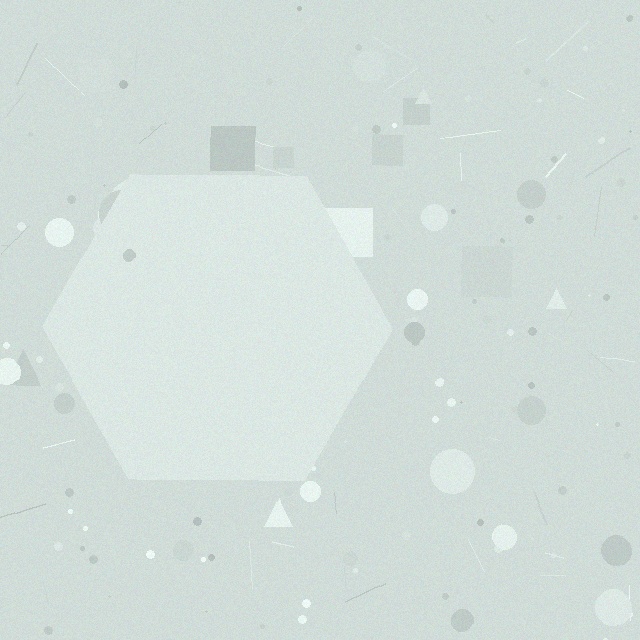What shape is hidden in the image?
A hexagon is hidden in the image.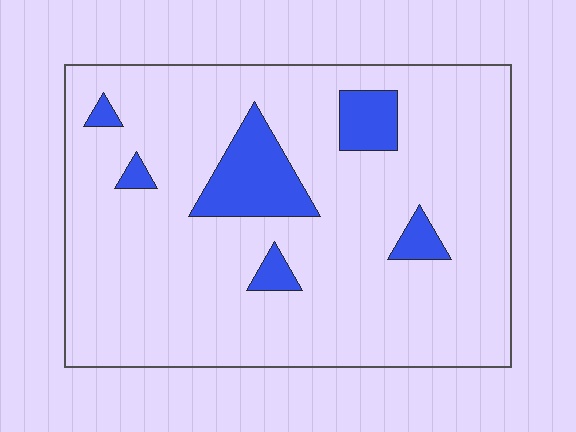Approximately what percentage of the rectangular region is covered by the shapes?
Approximately 10%.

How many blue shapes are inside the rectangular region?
6.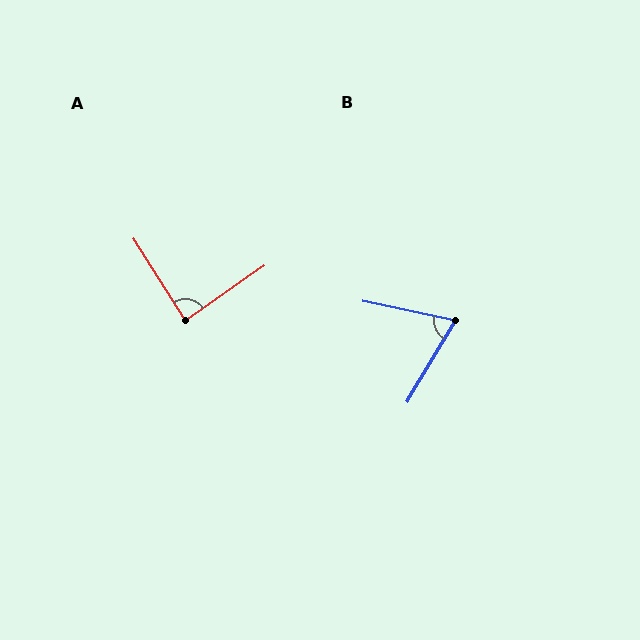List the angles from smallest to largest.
B (71°), A (88°).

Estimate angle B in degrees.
Approximately 71 degrees.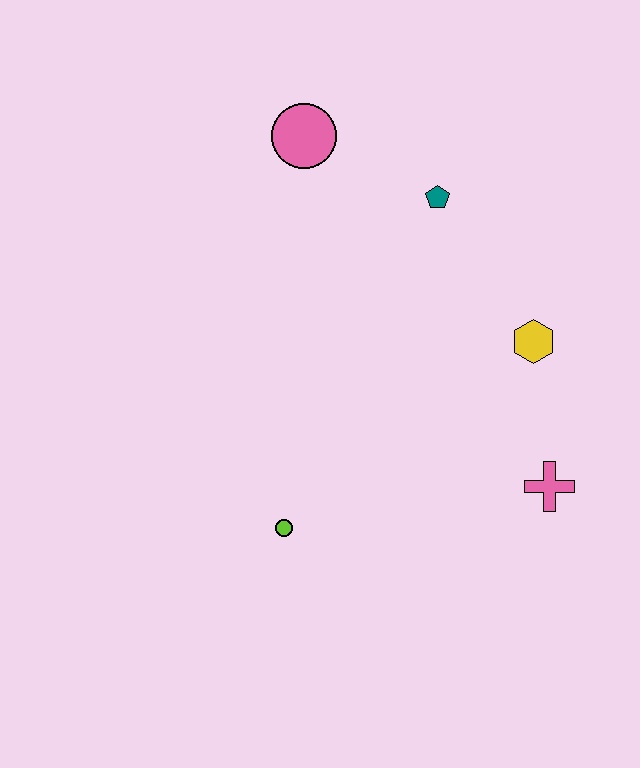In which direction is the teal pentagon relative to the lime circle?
The teal pentagon is above the lime circle.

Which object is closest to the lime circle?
The pink cross is closest to the lime circle.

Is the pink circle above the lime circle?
Yes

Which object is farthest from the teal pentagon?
The lime circle is farthest from the teal pentagon.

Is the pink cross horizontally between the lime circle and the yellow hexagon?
No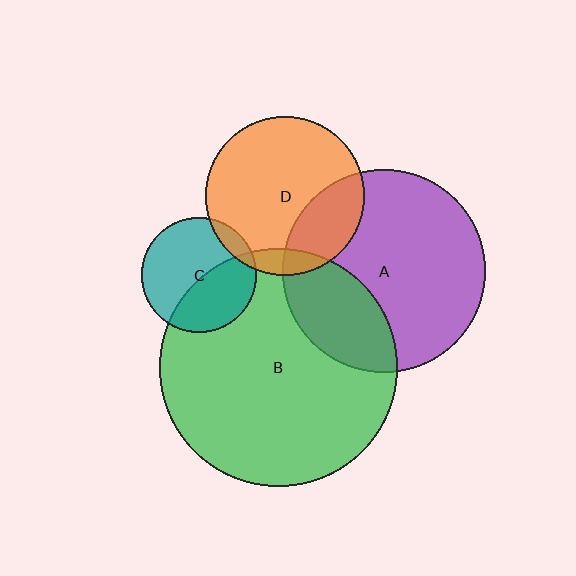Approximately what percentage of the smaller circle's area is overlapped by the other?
Approximately 40%.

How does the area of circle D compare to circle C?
Approximately 1.9 times.